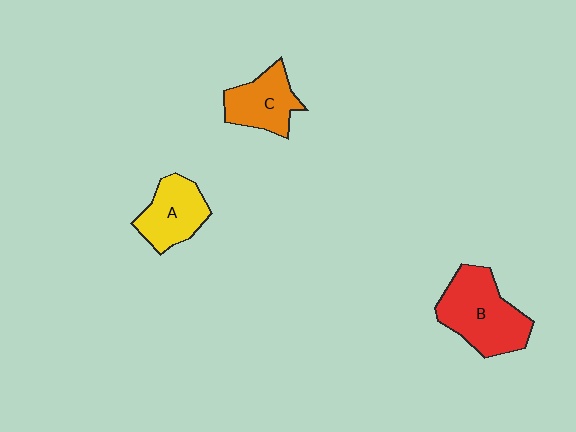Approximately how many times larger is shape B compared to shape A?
Approximately 1.5 times.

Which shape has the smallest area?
Shape C (orange).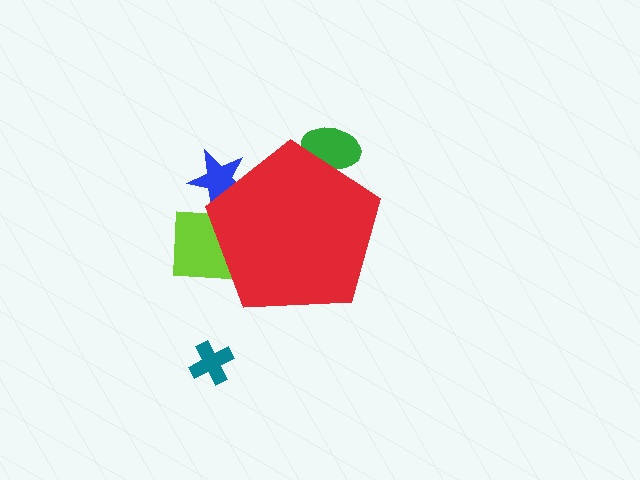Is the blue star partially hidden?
Yes, the blue star is partially hidden behind the red pentagon.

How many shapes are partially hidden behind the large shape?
3 shapes are partially hidden.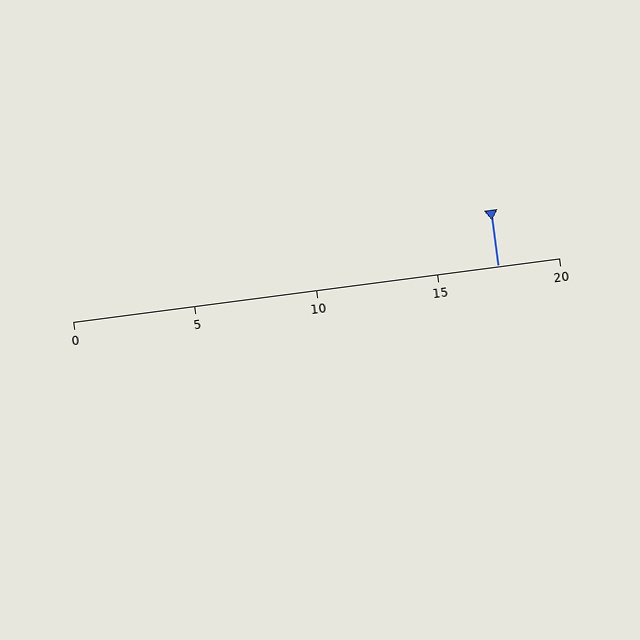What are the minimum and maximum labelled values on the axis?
The axis runs from 0 to 20.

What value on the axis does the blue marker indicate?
The marker indicates approximately 17.5.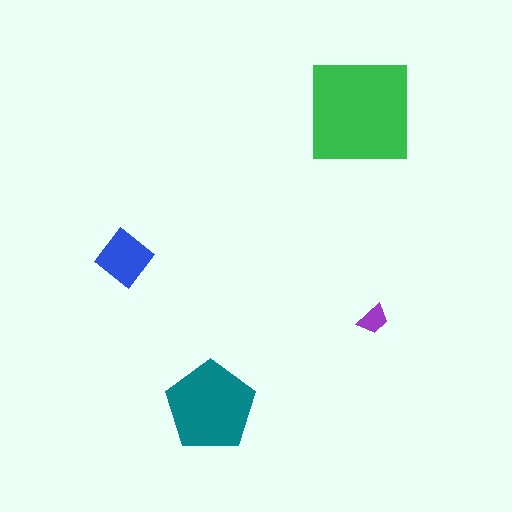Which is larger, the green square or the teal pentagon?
The green square.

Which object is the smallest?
The purple trapezoid.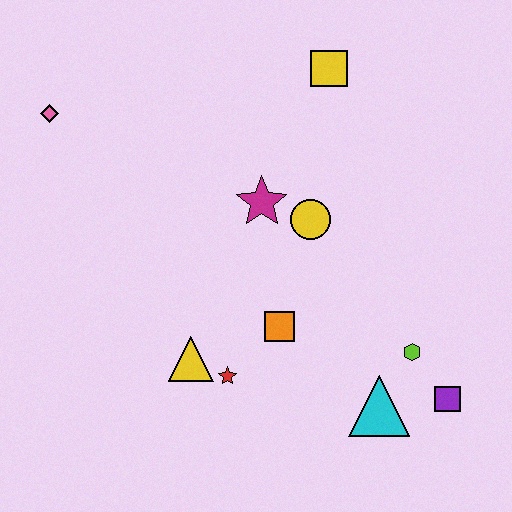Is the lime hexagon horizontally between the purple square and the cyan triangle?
Yes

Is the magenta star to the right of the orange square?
No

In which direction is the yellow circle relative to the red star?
The yellow circle is above the red star.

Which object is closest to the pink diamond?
The magenta star is closest to the pink diamond.